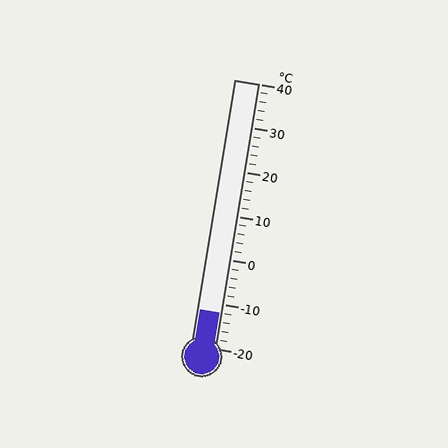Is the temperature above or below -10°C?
The temperature is below -10°C.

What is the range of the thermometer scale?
The thermometer scale ranges from -20°C to 40°C.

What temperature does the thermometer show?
The thermometer shows approximately -12°C.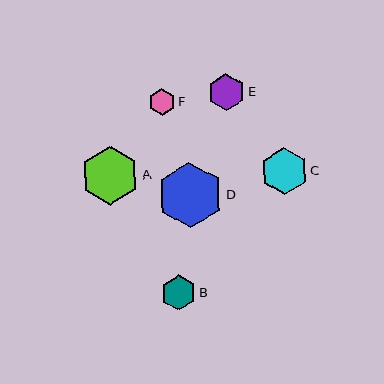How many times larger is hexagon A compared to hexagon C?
Hexagon A is approximately 1.3 times the size of hexagon C.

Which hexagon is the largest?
Hexagon D is the largest with a size of approximately 65 pixels.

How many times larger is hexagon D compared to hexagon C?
Hexagon D is approximately 1.4 times the size of hexagon C.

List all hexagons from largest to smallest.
From largest to smallest: D, A, C, E, B, F.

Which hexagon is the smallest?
Hexagon F is the smallest with a size of approximately 27 pixels.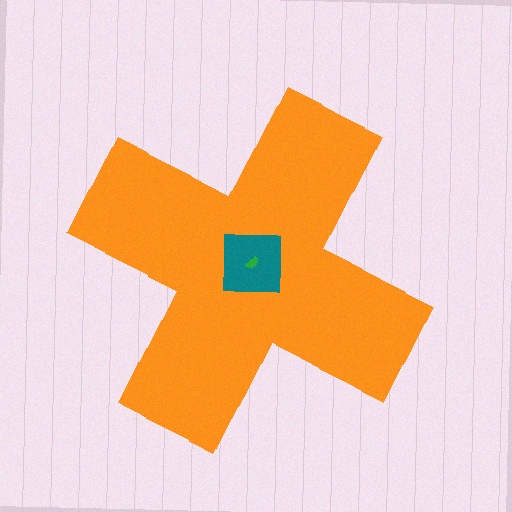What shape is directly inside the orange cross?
The teal square.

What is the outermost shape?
The orange cross.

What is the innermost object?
The green semicircle.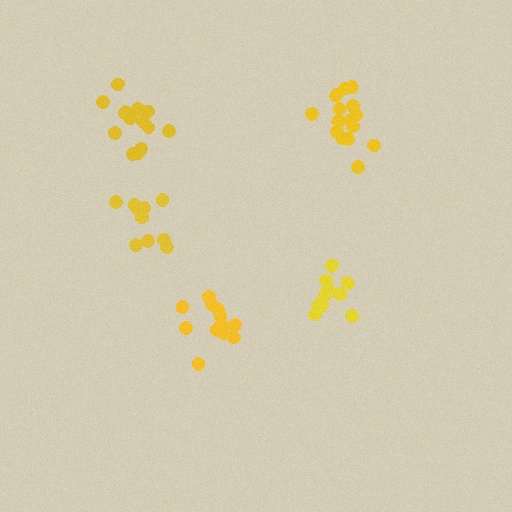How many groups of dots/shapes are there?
There are 5 groups.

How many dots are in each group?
Group 1: 10 dots, Group 2: 13 dots, Group 3: 12 dots, Group 4: 15 dots, Group 5: 10 dots (60 total).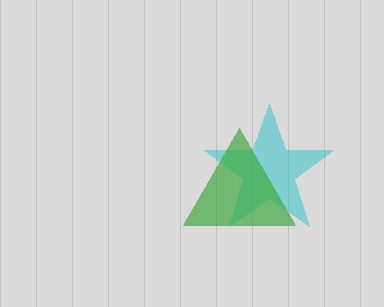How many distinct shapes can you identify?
There are 2 distinct shapes: a cyan star, a green triangle.